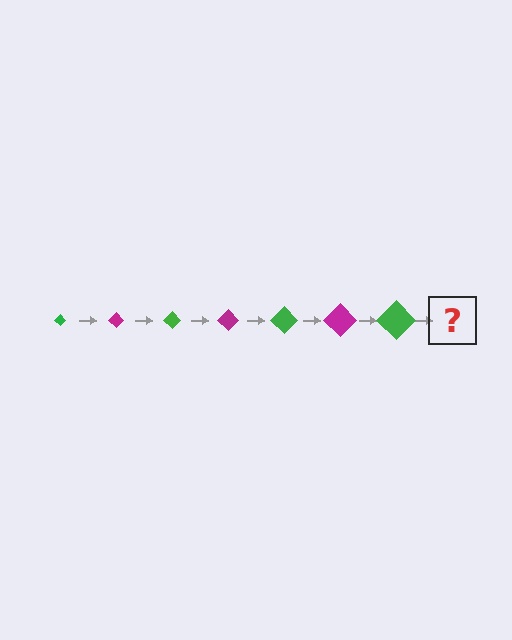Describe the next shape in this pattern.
It should be a magenta diamond, larger than the previous one.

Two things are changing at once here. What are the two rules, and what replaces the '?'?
The two rules are that the diamond grows larger each step and the color cycles through green and magenta. The '?' should be a magenta diamond, larger than the previous one.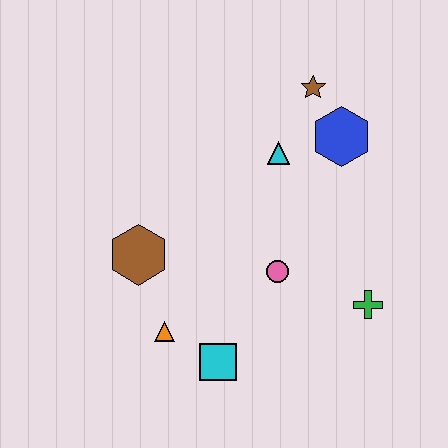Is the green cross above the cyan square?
Yes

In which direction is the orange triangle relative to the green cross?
The orange triangle is to the left of the green cross.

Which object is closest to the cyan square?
The orange triangle is closest to the cyan square.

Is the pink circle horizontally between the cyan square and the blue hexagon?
Yes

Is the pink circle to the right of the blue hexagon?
No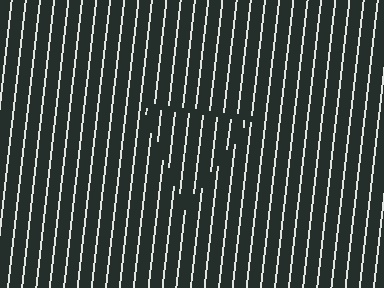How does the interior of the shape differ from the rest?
The interior of the shape contains the same grating, shifted by half a period — the contour is defined by the phase discontinuity where line-ends from the inner and outer gratings abut.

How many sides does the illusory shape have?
3 sides — the line-ends trace a triangle.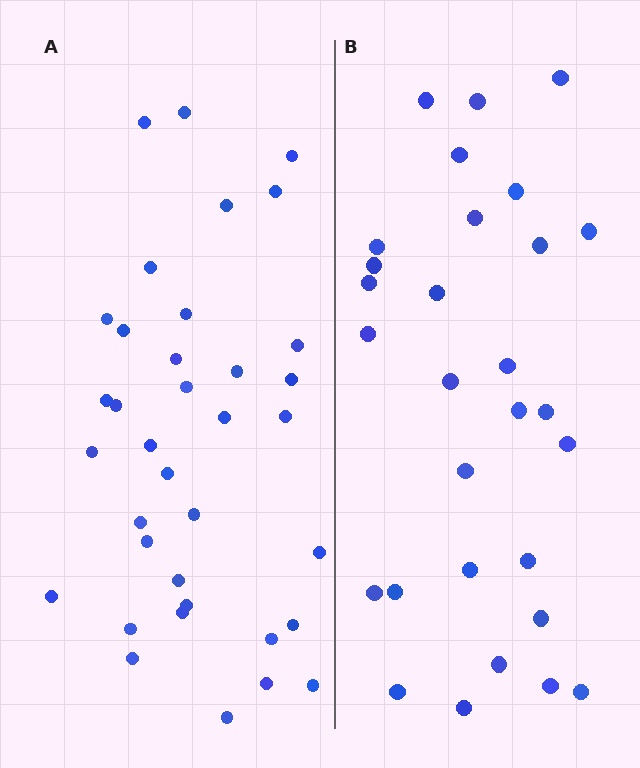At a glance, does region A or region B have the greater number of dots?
Region A (the left region) has more dots.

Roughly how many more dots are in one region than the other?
Region A has roughly 8 or so more dots than region B.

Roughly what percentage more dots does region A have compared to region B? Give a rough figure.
About 25% more.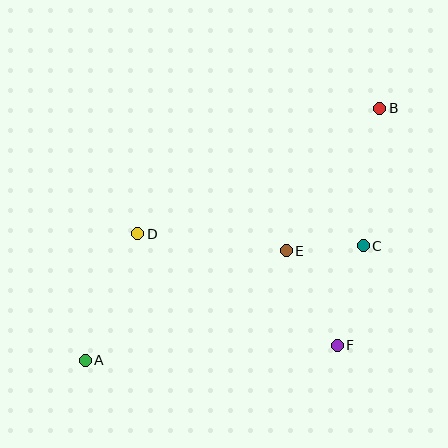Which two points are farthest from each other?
Points A and B are farthest from each other.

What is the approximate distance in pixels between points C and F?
The distance between C and F is approximately 103 pixels.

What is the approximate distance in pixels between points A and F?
The distance between A and F is approximately 253 pixels.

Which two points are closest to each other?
Points C and E are closest to each other.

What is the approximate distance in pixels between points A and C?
The distance between A and C is approximately 301 pixels.